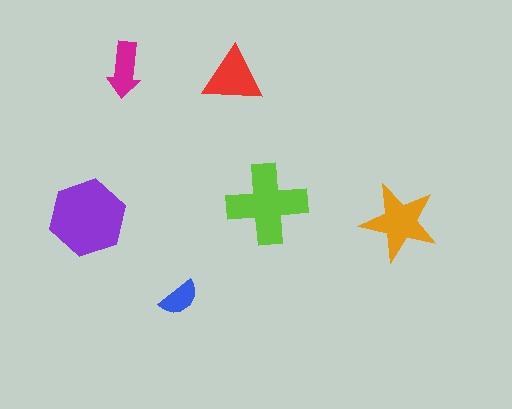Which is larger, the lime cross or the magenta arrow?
The lime cross.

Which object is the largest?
The purple hexagon.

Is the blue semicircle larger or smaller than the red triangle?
Smaller.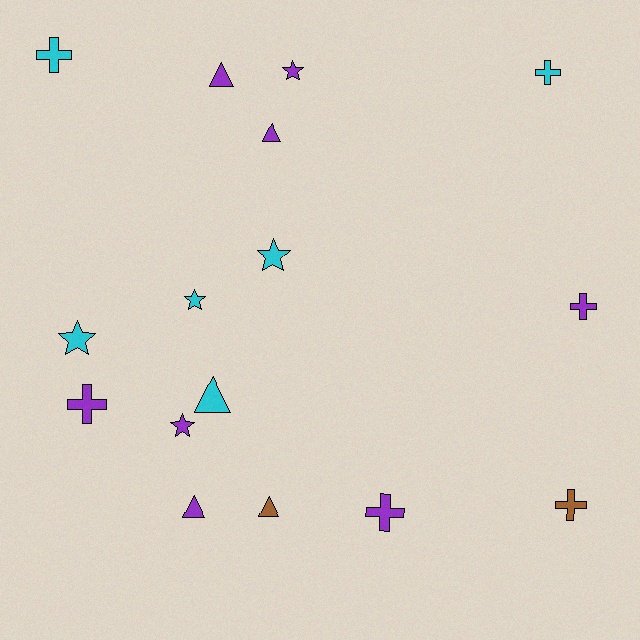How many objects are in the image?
There are 16 objects.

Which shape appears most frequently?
Cross, with 6 objects.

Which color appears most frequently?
Purple, with 8 objects.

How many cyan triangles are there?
There is 1 cyan triangle.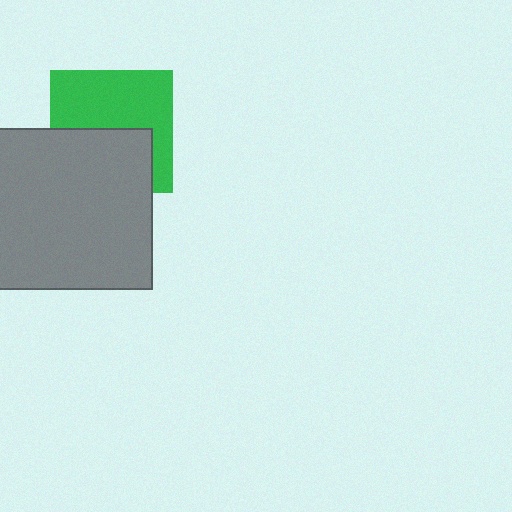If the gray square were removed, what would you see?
You would see the complete green square.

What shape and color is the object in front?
The object in front is a gray square.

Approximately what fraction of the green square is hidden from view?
Roughly 45% of the green square is hidden behind the gray square.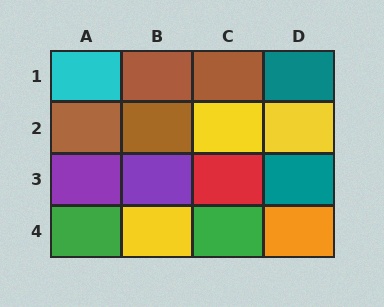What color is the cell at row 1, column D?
Teal.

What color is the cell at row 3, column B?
Purple.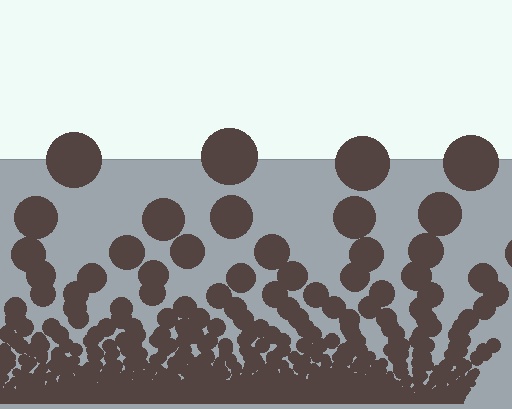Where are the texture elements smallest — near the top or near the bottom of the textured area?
Near the bottom.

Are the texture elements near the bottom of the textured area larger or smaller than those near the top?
Smaller. The gradient is inverted — elements near the bottom are smaller and denser.